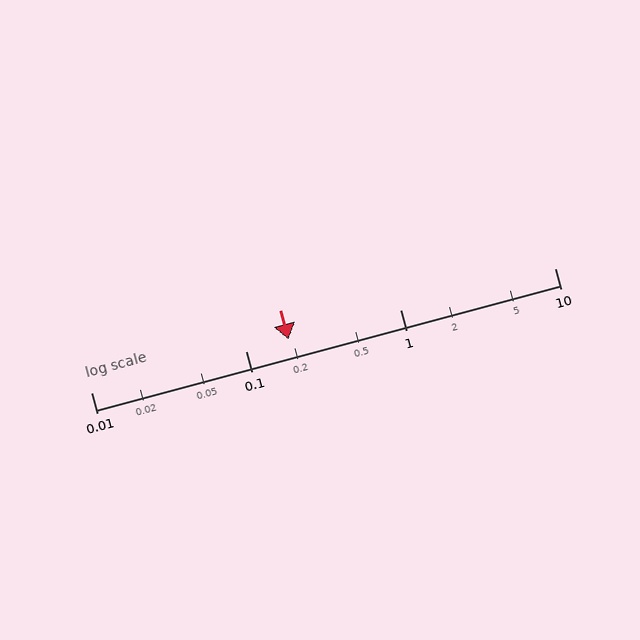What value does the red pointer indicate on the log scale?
The pointer indicates approximately 0.19.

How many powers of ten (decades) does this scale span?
The scale spans 3 decades, from 0.01 to 10.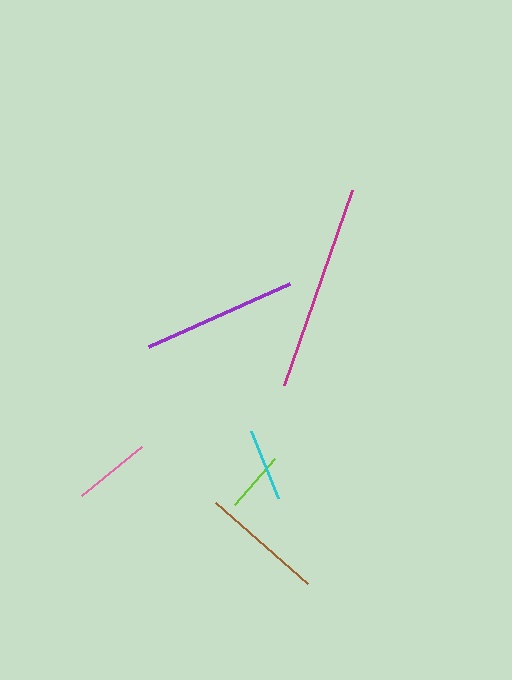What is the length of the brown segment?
The brown segment is approximately 122 pixels long.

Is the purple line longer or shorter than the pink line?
The purple line is longer than the pink line.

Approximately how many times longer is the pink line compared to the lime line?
The pink line is approximately 1.3 times the length of the lime line.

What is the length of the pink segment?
The pink segment is approximately 77 pixels long.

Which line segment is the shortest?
The lime line is the shortest at approximately 62 pixels.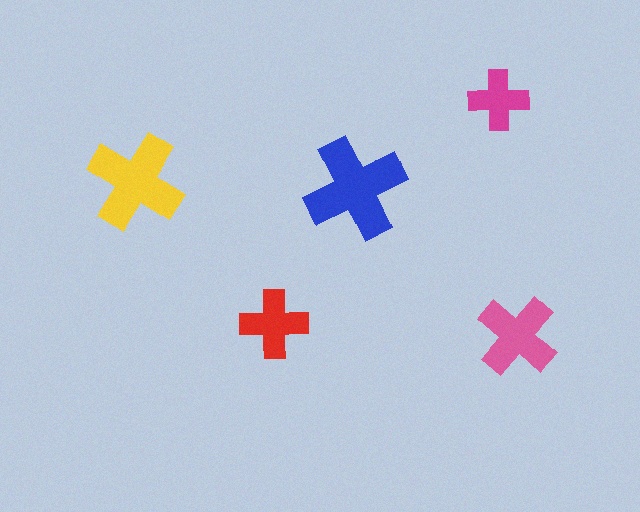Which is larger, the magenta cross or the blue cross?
The blue one.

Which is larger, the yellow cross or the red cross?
The yellow one.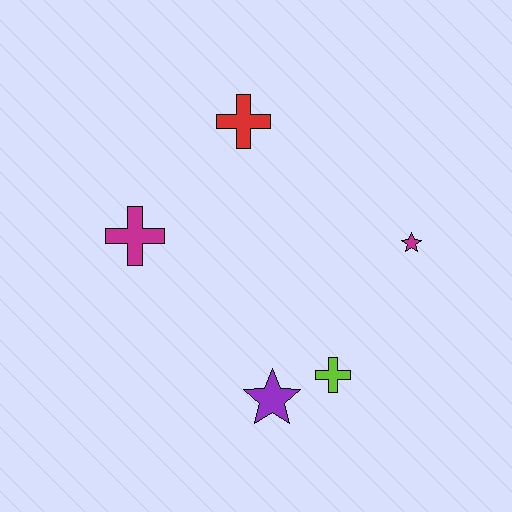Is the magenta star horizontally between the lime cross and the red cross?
No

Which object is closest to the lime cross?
The purple star is closest to the lime cross.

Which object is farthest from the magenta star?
The magenta cross is farthest from the magenta star.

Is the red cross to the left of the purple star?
Yes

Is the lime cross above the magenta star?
No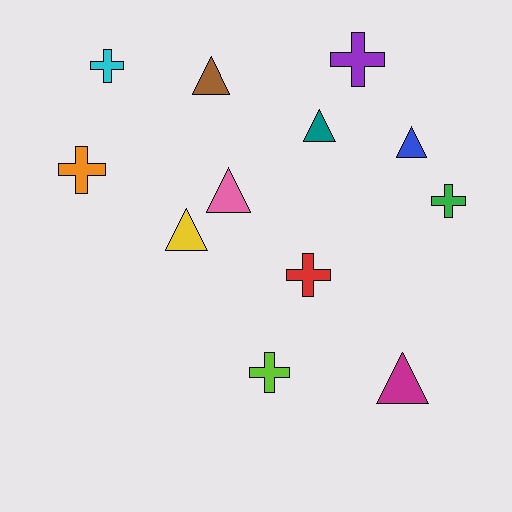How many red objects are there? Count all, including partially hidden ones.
There is 1 red object.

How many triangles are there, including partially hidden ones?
There are 6 triangles.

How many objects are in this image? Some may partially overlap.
There are 12 objects.